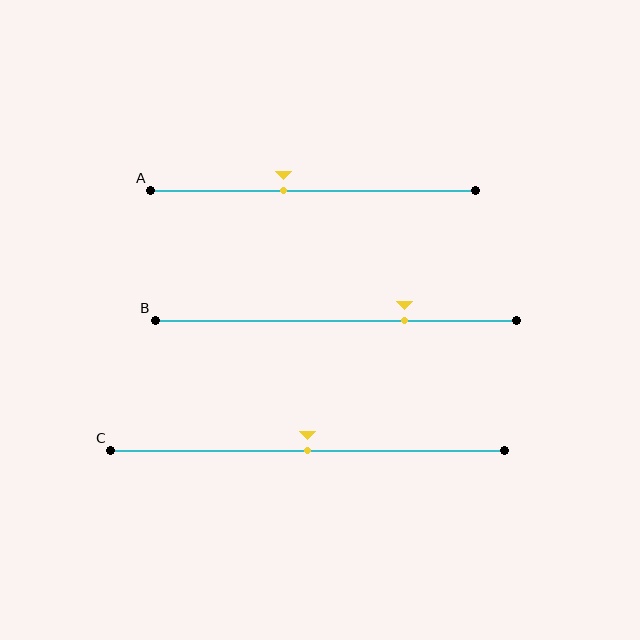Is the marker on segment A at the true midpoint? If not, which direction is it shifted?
No, the marker on segment A is shifted to the left by about 9% of the segment length.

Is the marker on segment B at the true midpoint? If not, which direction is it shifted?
No, the marker on segment B is shifted to the right by about 19% of the segment length.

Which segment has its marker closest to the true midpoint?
Segment C has its marker closest to the true midpoint.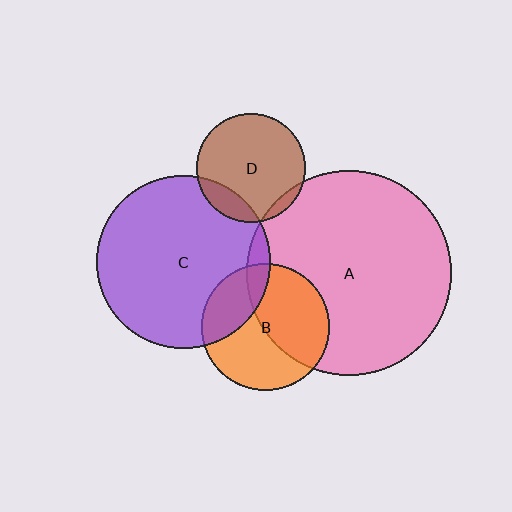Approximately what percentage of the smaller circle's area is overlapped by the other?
Approximately 5%.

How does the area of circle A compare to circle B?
Approximately 2.6 times.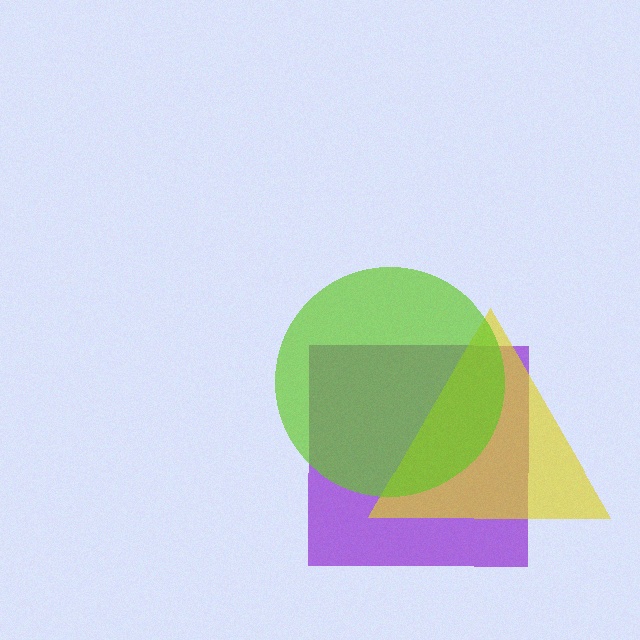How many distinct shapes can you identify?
There are 3 distinct shapes: a purple square, a yellow triangle, a lime circle.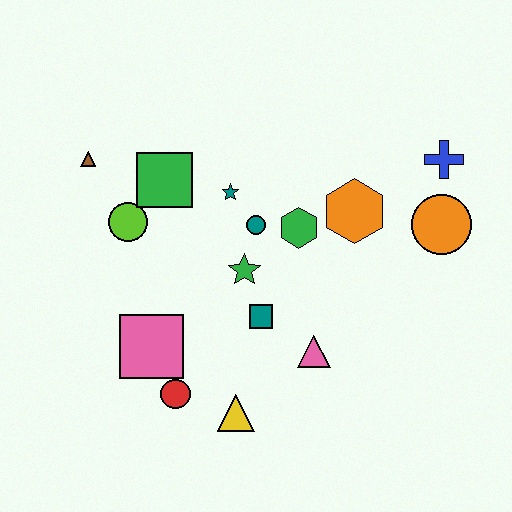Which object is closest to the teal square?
The green star is closest to the teal square.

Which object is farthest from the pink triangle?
The brown triangle is farthest from the pink triangle.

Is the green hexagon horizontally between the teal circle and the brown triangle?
No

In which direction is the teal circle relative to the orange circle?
The teal circle is to the left of the orange circle.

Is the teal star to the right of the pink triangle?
No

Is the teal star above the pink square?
Yes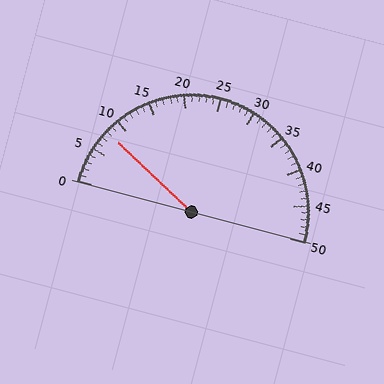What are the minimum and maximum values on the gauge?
The gauge ranges from 0 to 50.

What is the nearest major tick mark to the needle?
The nearest major tick mark is 10.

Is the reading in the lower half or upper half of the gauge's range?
The reading is in the lower half of the range (0 to 50).